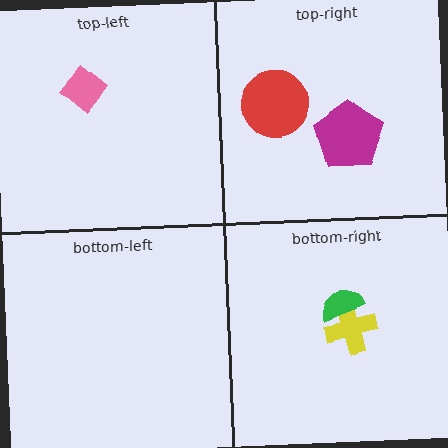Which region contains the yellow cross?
The bottom-right region.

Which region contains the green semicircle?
The bottom-right region.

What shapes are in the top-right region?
The magenta pentagon, the red circle.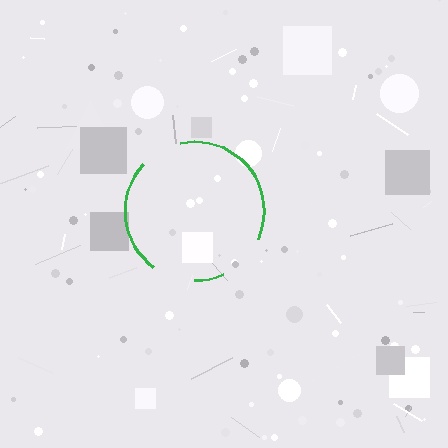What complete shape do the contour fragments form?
The contour fragments form a circle.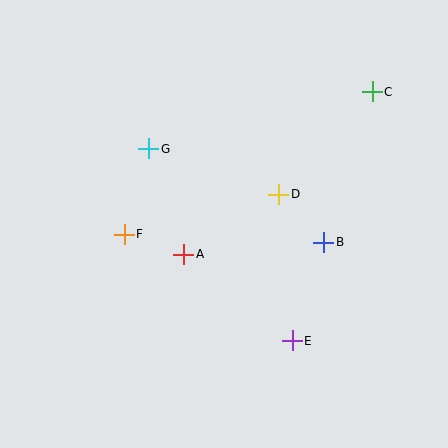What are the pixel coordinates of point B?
Point B is at (324, 242).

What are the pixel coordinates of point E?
Point E is at (292, 341).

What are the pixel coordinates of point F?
Point F is at (124, 234).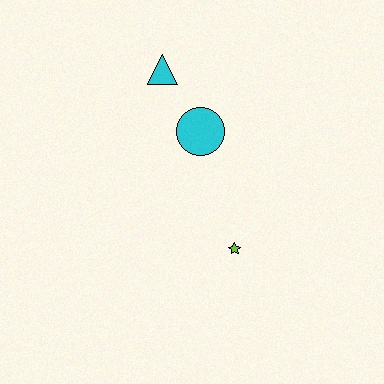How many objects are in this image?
There are 3 objects.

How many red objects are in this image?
There are no red objects.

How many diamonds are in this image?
There are no diamonds.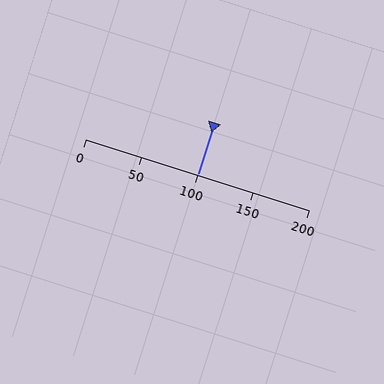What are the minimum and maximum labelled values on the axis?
The axis runs from 0 to 200.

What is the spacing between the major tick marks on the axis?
The major ticks are spaced 50 apart.